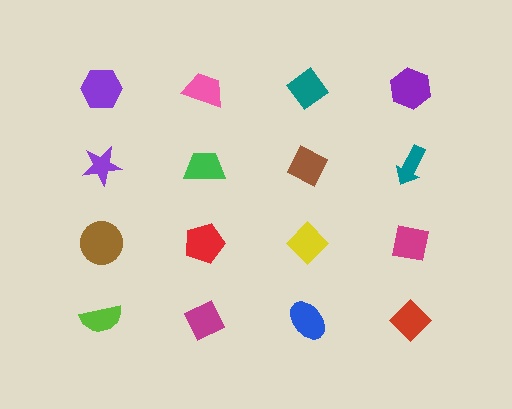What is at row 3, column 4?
A magenta square.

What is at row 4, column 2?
A magenta diamond.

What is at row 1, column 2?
A pink trapezoid.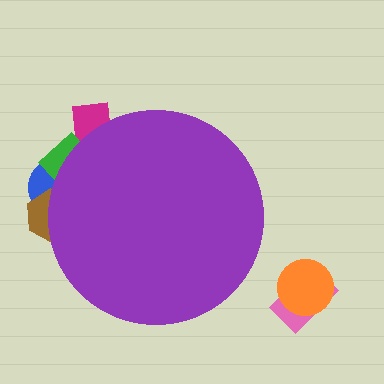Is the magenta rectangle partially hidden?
Yes, the magenta rectangle is partially hidden behind the purple circle.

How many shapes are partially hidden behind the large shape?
4 shapes are partially hidden.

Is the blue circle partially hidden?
Yes, the blue circle is partially hidden behind the purple circle.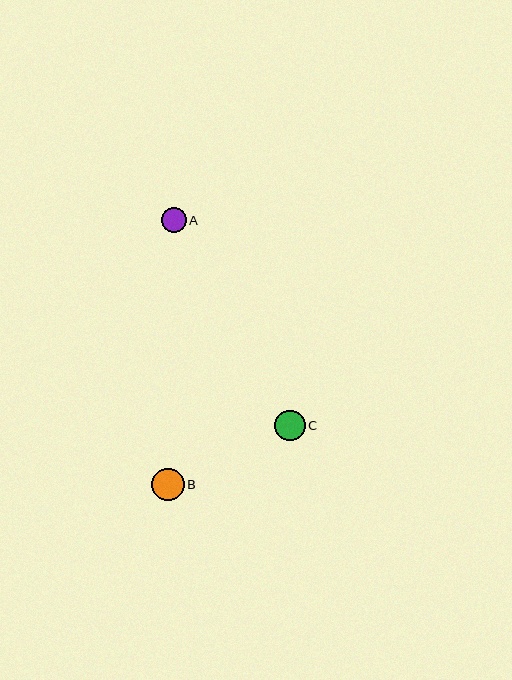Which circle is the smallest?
Circle A is the smallest with a size of approximately 25 pixels.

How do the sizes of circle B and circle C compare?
Circle B and circle C are approximately the same size.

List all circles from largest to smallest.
From largest to smallest: B, C, A.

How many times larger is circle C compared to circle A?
Circle C is approximately 1.2 times the size of circle A.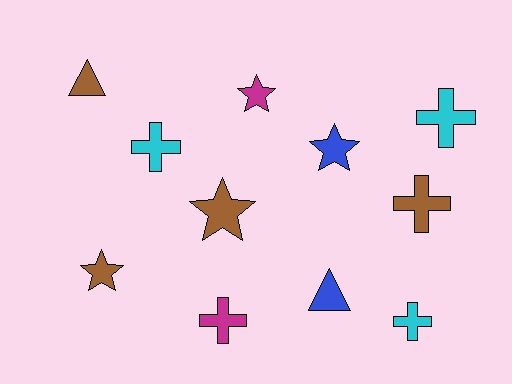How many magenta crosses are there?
There is 1 magenta cross.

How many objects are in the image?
There are 11 objects.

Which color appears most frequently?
Brown, with 4 objects.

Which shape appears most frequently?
Cross, with 5 objects.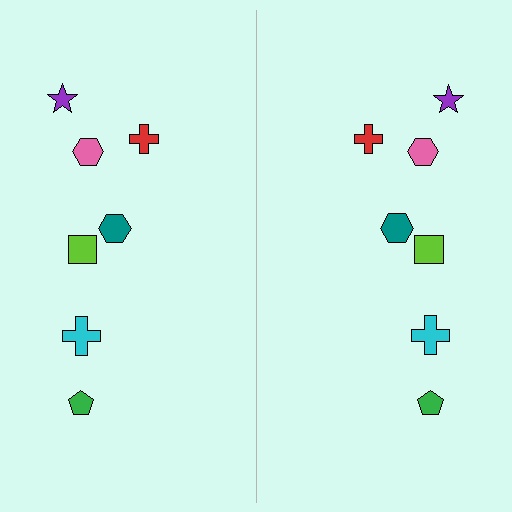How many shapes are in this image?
There are 14 shapes in this image.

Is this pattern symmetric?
Yes, this pattern has bilateral (reflection) symmetry.